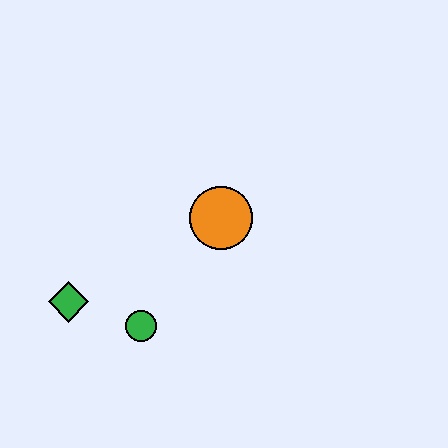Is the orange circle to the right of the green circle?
Yes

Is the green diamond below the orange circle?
Yes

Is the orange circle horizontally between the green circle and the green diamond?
No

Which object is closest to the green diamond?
The green circle is closest to the green diamond.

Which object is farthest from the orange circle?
The green diamond is farthest from the orange circle.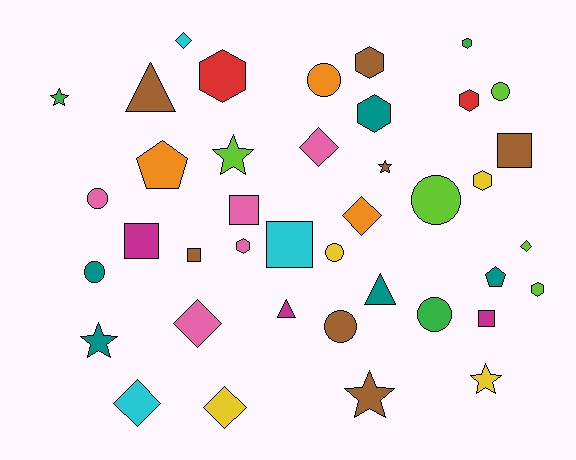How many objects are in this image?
There are 40 objects.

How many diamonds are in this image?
There are 7 diamonds.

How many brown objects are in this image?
There are 7 brown objects.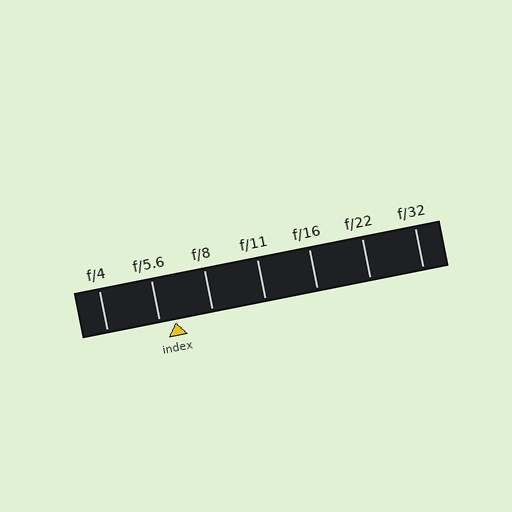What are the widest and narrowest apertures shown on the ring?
The widest aperture shown is f/4 and the narrowest is f/32.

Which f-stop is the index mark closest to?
The index mark is closest to f/5.6.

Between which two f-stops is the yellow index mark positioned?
The index mark is between f/5.6 and f/8.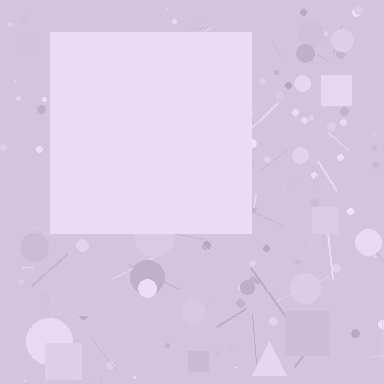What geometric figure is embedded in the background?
A square is embedded in the background.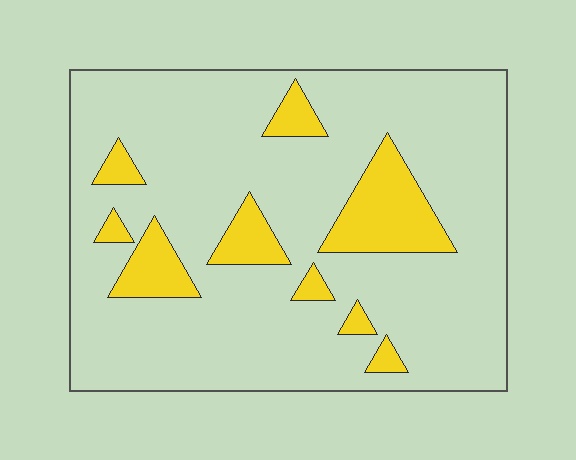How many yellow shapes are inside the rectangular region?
9.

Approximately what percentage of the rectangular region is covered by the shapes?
Approximately 15%.